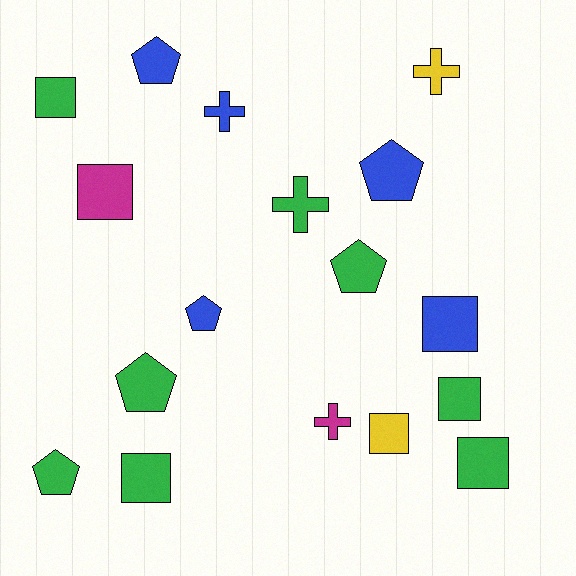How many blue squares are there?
There is 1 blue square.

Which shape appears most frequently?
Square, with 7 objects.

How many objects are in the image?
There are 17 objects.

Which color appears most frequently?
Green, with 8 objects.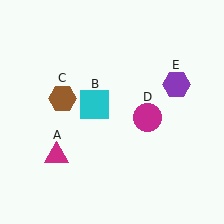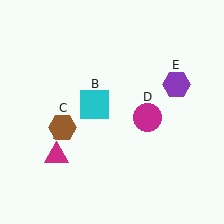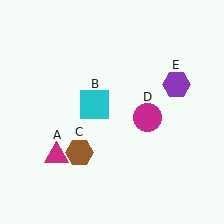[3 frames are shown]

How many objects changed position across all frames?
1 object changed position: brown hexagon (object C).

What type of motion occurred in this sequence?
The brown hexagon (object C) rotated counterclockwise around the center of the scene.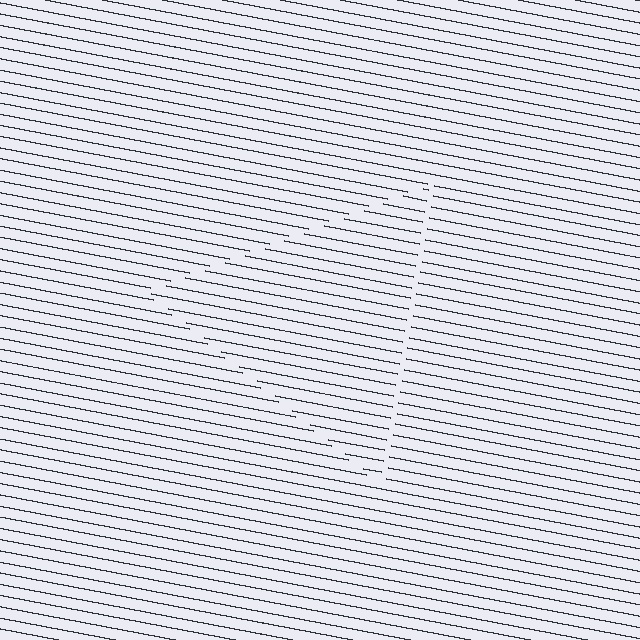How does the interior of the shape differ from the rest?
The interior of the shape contains the same grating, shifted by half a period — the contour is defined by the phase discontinuity where line-ends from the inner and outer gratings abut.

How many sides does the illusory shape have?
3 sides — the line-ends trace a triangle.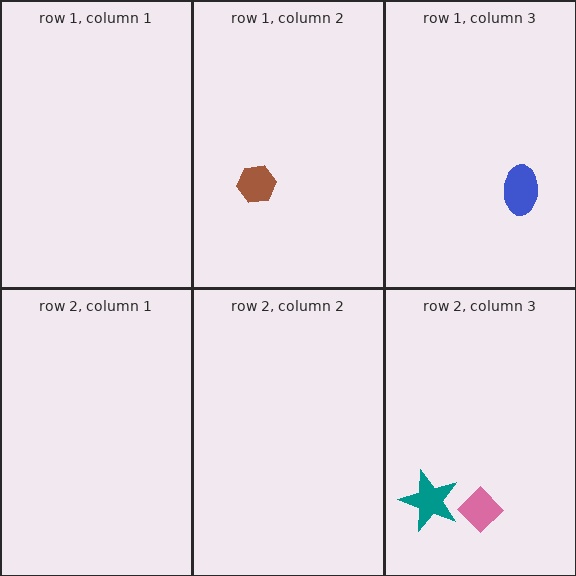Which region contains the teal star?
The row 2, column 3 region.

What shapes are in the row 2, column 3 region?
The teal star, the pink diamond.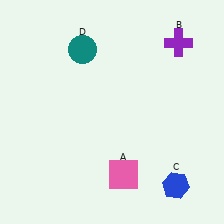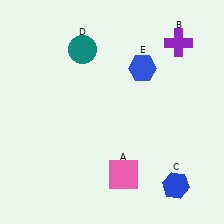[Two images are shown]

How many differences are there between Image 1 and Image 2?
There is 1 difference between the two images.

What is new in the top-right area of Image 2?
A blue hexagon (E) was added in the top-right area of Image 2.